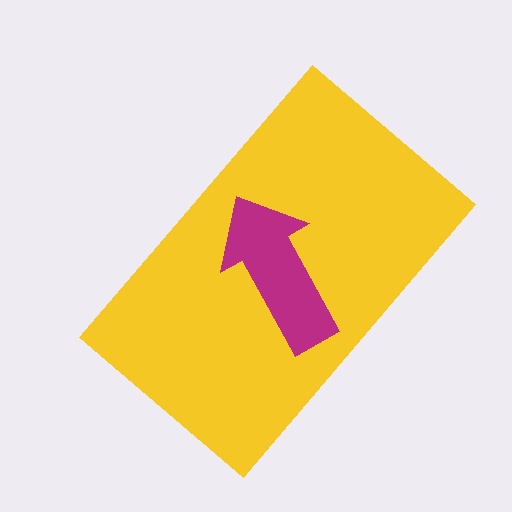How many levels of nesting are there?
2.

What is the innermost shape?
The magenta arrow.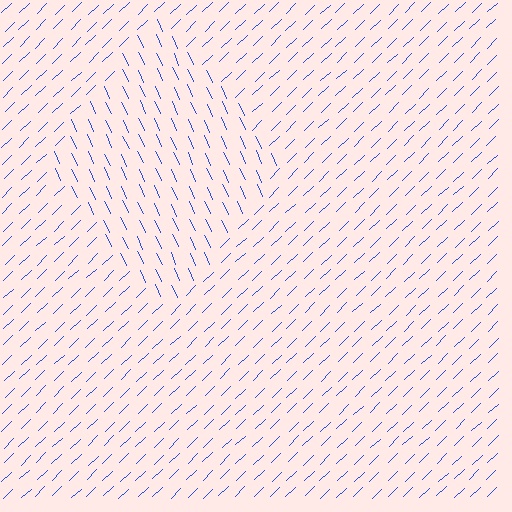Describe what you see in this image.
The image is filled with small blue line segments. A diamond region in the image has lines oriented differently from the surrounding lines, creating a visible texture boundary.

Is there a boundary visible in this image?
Yes, there is a texture boundary formed by a change in line orientation.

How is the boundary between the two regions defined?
The boundary is defined purely by a change in line orientation (approximately 71 degrees difference). All lines are the same color and thickness.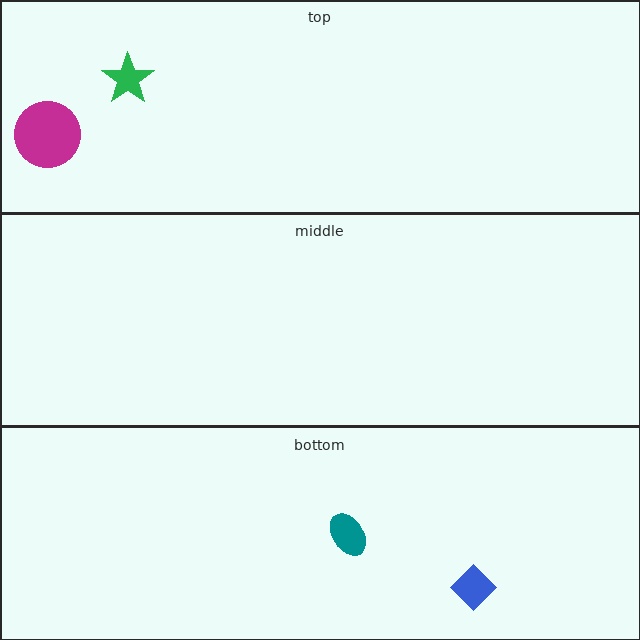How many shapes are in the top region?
2.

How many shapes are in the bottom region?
2.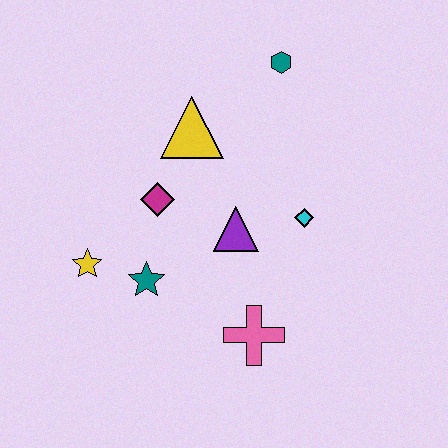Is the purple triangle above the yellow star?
Yes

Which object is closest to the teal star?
The yellow star is closest to the teal star.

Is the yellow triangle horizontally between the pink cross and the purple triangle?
No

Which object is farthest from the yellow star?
The teal hexagon is farthest from the yellow star.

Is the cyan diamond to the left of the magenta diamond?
No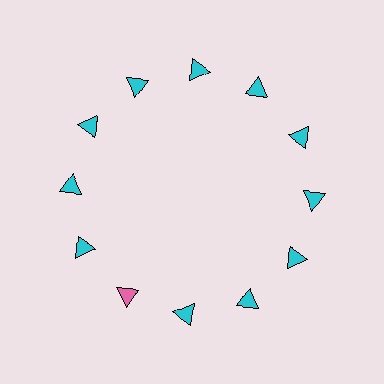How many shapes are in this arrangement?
There are 12 shapes arranged in a ring pattern.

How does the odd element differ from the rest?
It has a different color: pink instead of cyan.